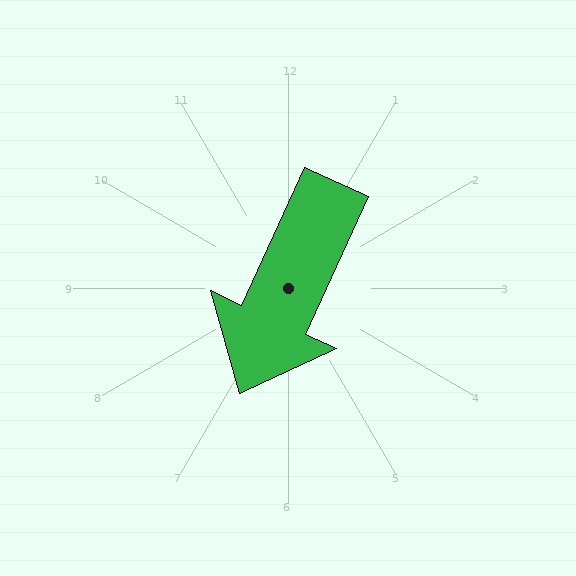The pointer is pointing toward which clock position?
Roughly 7 o'clock.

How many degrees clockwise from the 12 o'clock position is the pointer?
Approximately 205 degrees.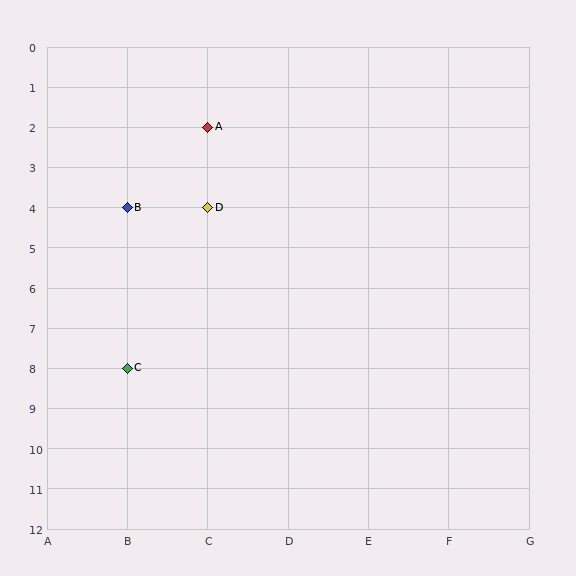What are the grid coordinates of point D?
Point D is at grid coordinates (C, 4).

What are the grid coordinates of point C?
Point C is at grid coordinates (B, 8).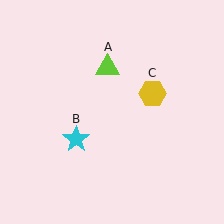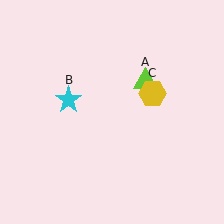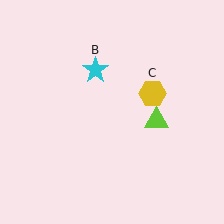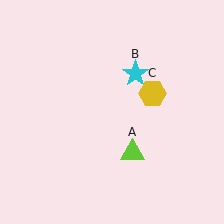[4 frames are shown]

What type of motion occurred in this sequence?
The lime triangle (object A), cyan star (object B) rotated clockwise around the center of the scene.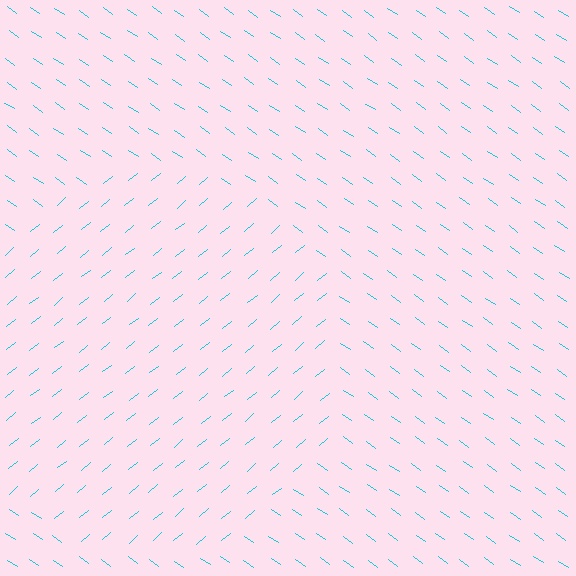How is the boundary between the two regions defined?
The boundary is defined purely by a change in line orientation (approximately 74 degrees difference). All lines are the same color and thickness.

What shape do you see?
I see a circle.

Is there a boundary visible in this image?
Yes, there is a texture boundary formed by a change in line orientation.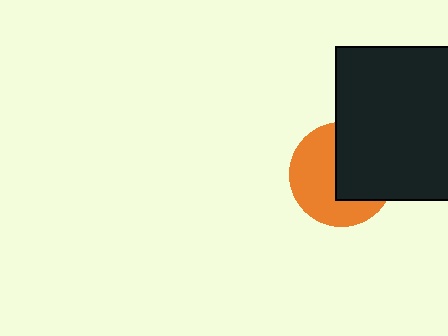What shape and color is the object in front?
The object in front is a black square.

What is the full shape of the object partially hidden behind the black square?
The partially hidden object is an orange circle.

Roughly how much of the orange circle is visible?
About half of it is visible (roughly 54%).